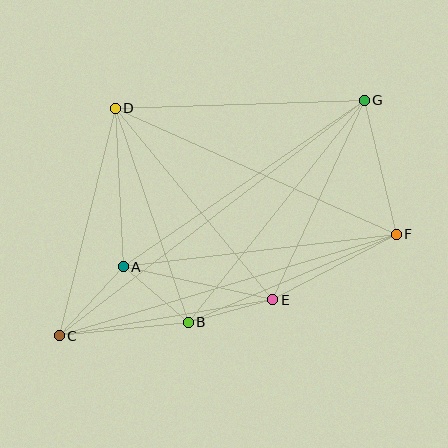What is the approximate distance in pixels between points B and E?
The distance between B and E is approximately 88 pixels.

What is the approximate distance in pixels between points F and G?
The distance between F and G is approximately 138 pixels.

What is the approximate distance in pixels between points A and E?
The distance between A and E is approximately 153 pixels.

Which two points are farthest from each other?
Points C and G are farthest from each other.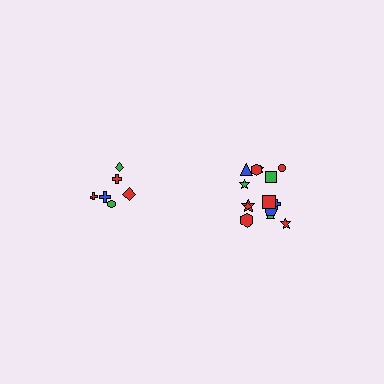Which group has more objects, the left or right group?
The right group.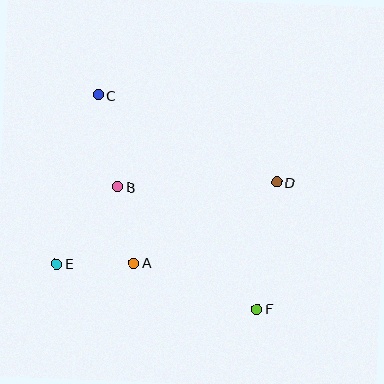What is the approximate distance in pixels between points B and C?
The distance between B and C is approximately 94 pixels.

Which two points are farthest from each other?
Points C and F are farthest from each other.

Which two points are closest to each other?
Points A and E are closest to each other.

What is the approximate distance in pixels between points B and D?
The distance between B and D is approximately 159 pixels.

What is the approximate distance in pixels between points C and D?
The distance between C and D is approximately 199 pixels.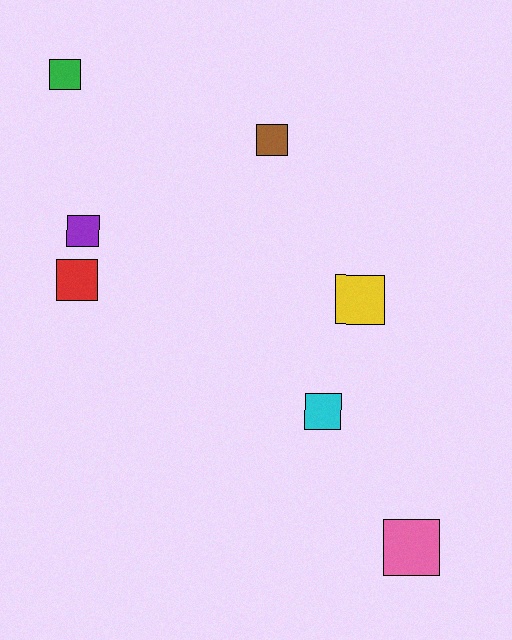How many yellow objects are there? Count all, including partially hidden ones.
There is 1 yellow object.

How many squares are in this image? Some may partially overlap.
There are 7 squares.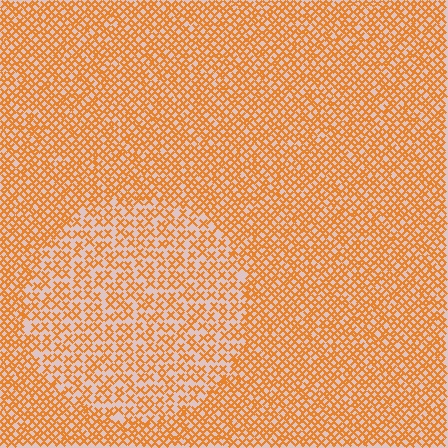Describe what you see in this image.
The image contains small orange elements arranged at two different densities. A circle-shaped region is visible where the elements are less densely packed than the surrounding area.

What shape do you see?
I see a circle.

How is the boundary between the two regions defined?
The boundary is defined by a change in element density (approximately 1.7x ratio). All elements are the same color, size, and shape.